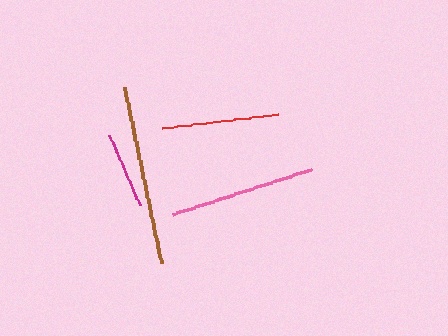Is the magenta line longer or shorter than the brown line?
The brown line is longer than the magenta line.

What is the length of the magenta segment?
The magenta segment is approximately 77 pixels long.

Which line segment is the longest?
The brown line is the longest at approximately 180 pixels.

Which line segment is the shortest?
The magenta line is the shortest at approximately 77 pixels.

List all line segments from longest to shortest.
From longest to shortest: brown, pink, red, magenta.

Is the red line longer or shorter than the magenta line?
The red line is longer than the magenta line.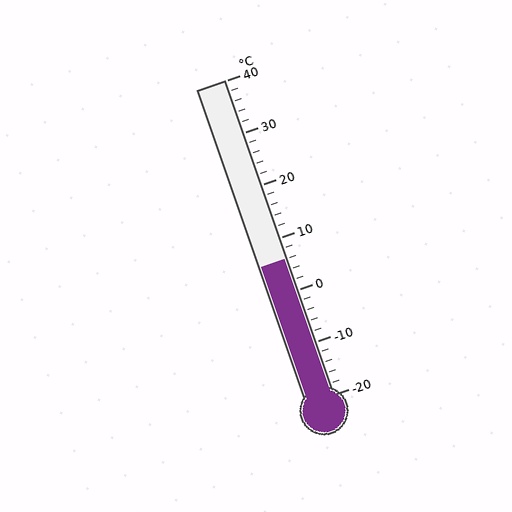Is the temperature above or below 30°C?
The temperature is below 30°C.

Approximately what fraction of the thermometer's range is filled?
The thermometer is filled to approximately 45% of its range.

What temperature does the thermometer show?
The thermometer shows approximately 6°C.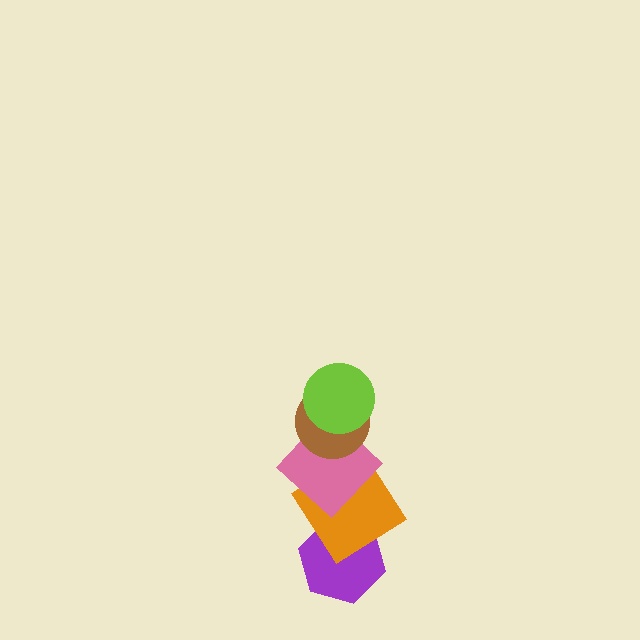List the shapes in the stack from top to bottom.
From top to bottom: the lime circle, the brown circle, the pink diamond, the orange diamond, the purple hexagon.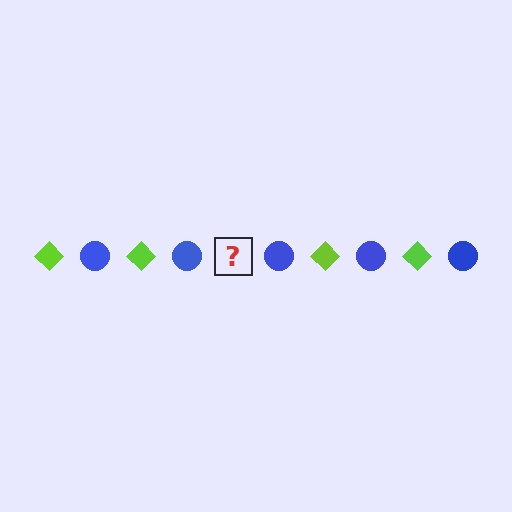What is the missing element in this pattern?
The missing element is a lime diamond.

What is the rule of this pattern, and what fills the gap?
The rule is that the pattern alternates between lime diamond and blue circle. The gap should be filled with a lime diamond.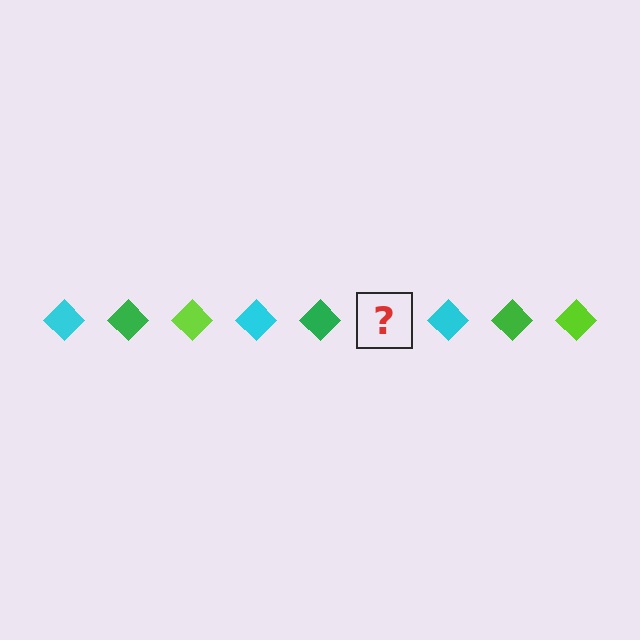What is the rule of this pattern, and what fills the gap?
The rule is that the pattern cycles through cyan, green, lime diamonds. The gap should be filled with a lime diamond.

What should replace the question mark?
The question mark should be replaced with a lime diamond.